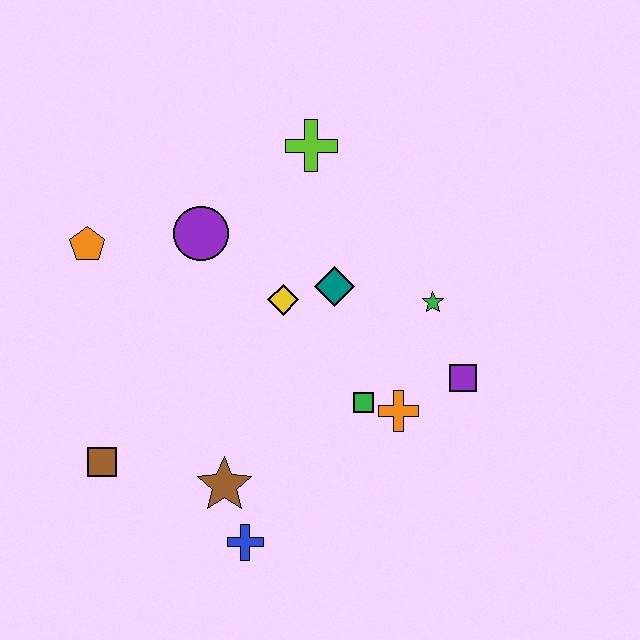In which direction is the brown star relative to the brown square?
The brown star is to the right of the brown square.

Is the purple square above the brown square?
Yes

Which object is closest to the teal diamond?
The yellow diamond is closest to the teal diamond.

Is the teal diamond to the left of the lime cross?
No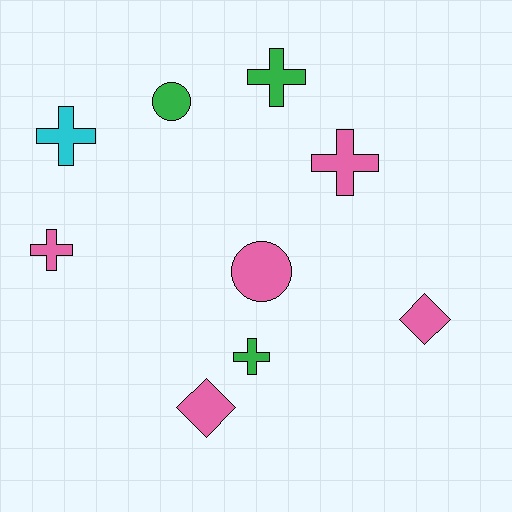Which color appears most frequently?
Pink, with 5 objects.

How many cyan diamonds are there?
There are no cyan diamonds.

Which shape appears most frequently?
Cross, with 5 objects.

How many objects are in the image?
There are 9 objects.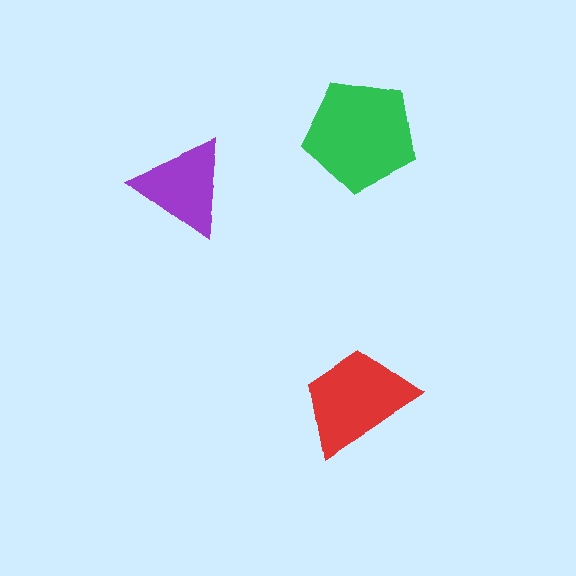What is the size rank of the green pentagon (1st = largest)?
1st.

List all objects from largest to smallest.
The green pentagon, the red trapezoid, the purple triangle.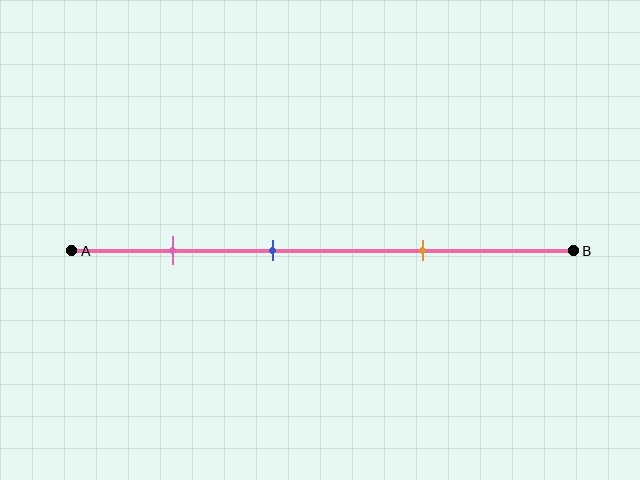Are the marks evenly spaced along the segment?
Yes, the marks are approximately evenly spaced.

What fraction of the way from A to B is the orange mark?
The orange mark is approximately 70% (0.7) of the way from A to B.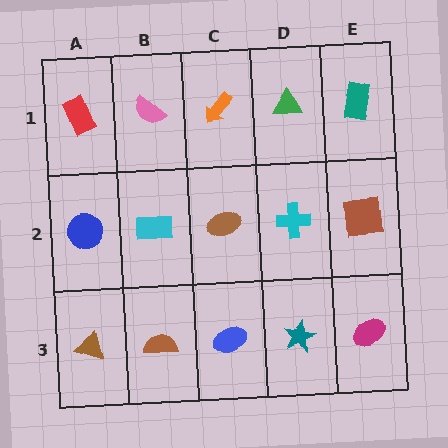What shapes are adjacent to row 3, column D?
A cyan cross (row 2, column D), a blue ellipse (row 3, column C), a magenta ellipse (row 3, column E).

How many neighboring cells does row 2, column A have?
3.